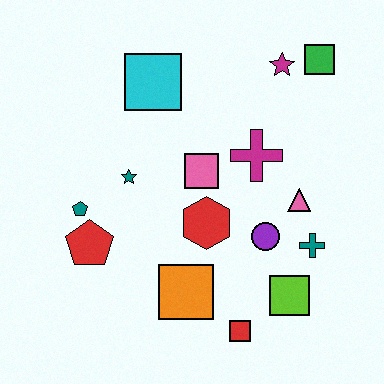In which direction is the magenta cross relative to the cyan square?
The magenta cross is to the right of the cyan square.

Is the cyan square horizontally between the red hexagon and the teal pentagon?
Yes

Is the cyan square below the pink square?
No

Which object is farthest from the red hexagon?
The green square is farthest from the red hexagon.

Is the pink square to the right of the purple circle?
No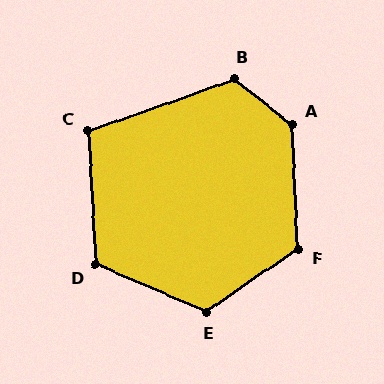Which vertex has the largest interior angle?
A, at approximately 131 degrees.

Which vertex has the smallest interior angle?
C, at approximately 106 degrees.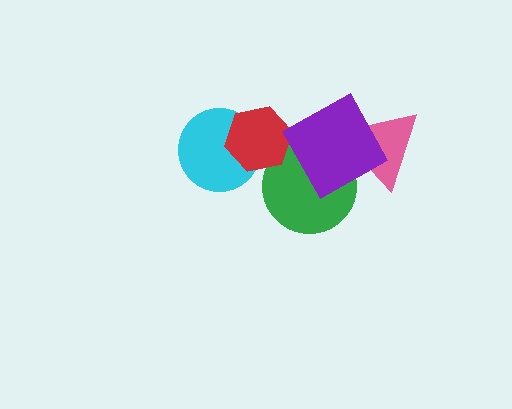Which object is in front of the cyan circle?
The red hexagon is in front of the cyan circle.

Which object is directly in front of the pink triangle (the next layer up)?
The green circle is directly in front of the pink triangle.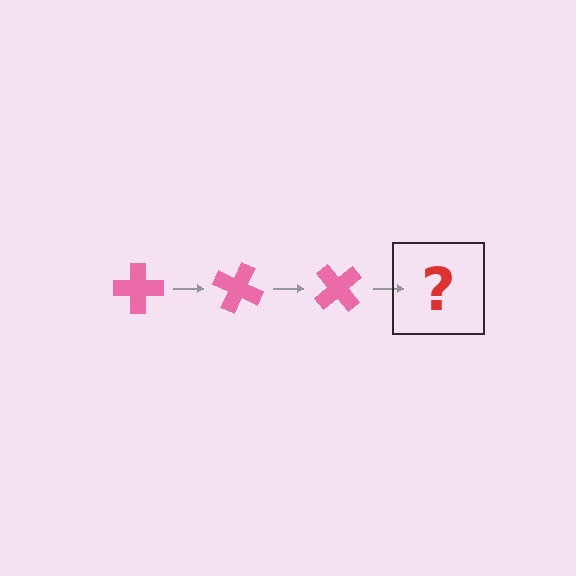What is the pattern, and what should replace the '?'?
The pattern is that the cross rotates 25 degrees each step. The '?' should be a pink cross rotated 75 degrees.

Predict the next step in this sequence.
The next step is a pink cross rotated 75 degrees.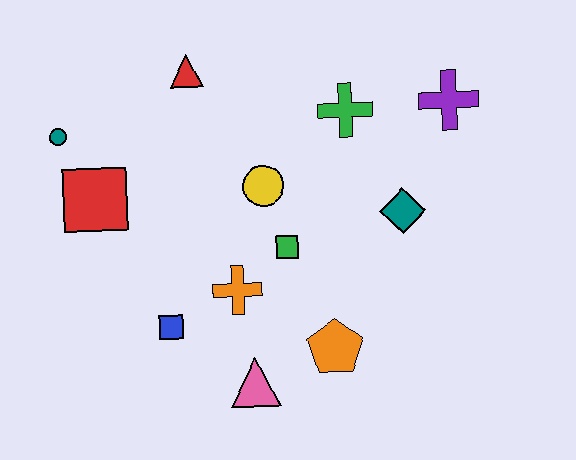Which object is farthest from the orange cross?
The purple cross is farthest from the orange cross.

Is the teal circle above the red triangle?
No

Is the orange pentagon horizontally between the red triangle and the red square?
No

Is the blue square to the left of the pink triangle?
Yes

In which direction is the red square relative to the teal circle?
The red square is below the teal circle.